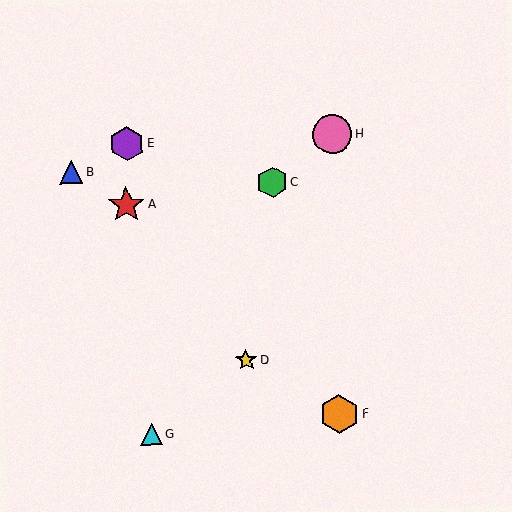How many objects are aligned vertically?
2 objects (F, H) are aligned vertically.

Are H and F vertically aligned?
Yes, both are at x≈332.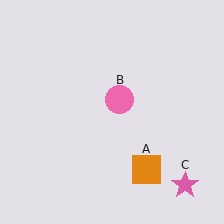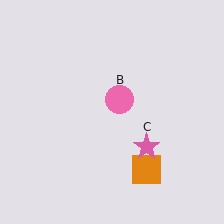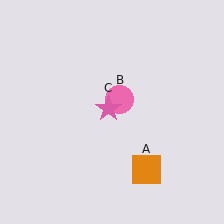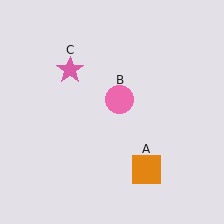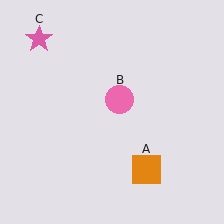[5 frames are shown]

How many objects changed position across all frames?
1 object changed position: pink star (object C).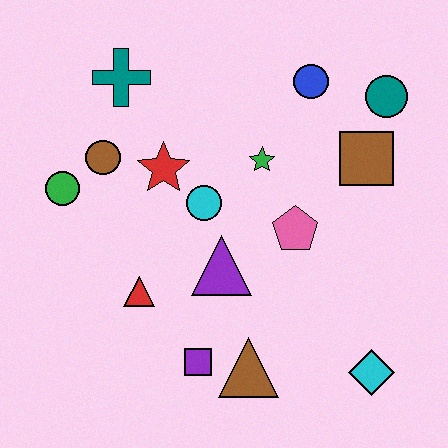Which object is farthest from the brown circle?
The cyan diamond is farthest from the brown circle.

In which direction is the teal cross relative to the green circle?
The teal cross is above the green circle.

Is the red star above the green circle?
Yes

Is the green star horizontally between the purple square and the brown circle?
No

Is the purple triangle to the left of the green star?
Yes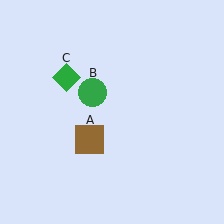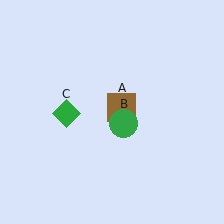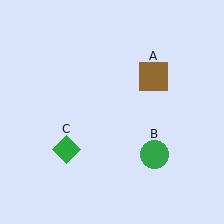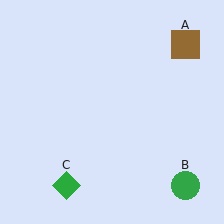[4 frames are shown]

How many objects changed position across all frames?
3 objects changed position: brown square (object A), green circle (object B), green diamond (object C).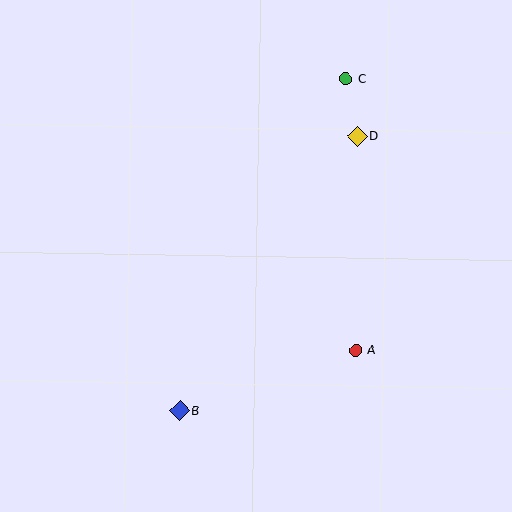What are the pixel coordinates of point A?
Point A is at (356, 350).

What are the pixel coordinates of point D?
Point D is at (357, 136).